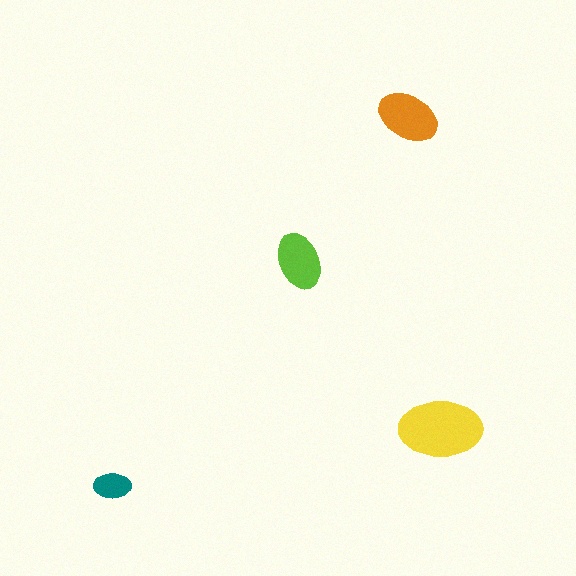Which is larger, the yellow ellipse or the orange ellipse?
The yellow one.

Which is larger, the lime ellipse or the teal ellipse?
The lime one.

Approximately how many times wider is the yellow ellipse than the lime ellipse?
About 1.5 times wider.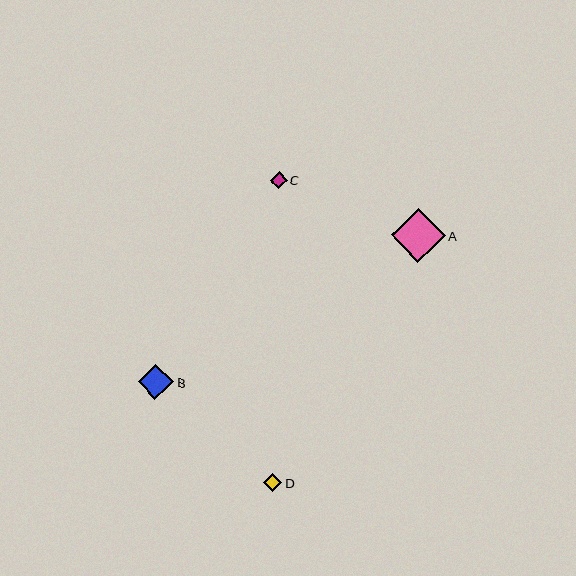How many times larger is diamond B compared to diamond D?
Diamond B is approximately 1.9 times the size of diamond D.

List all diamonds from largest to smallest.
From largest to smallest: A, B, D, C.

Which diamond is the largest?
Diamond A is the largest with a size of approximately 54 pixels.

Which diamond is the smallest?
Diamond C is the smallest with a size of approximately 17 pixels.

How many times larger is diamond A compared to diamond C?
Diamond A is approximately 3.2 times the size of diamond C.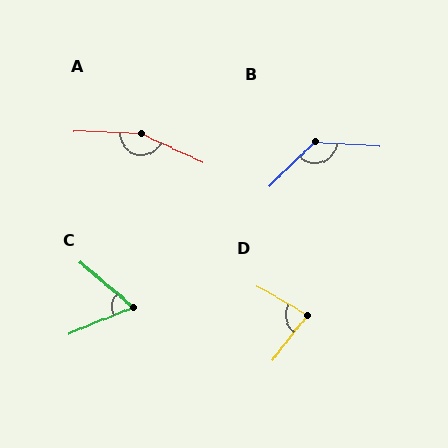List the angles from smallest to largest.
C (62°), D (83°), B (131°), A (156°).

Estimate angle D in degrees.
Approximately 83 degrees.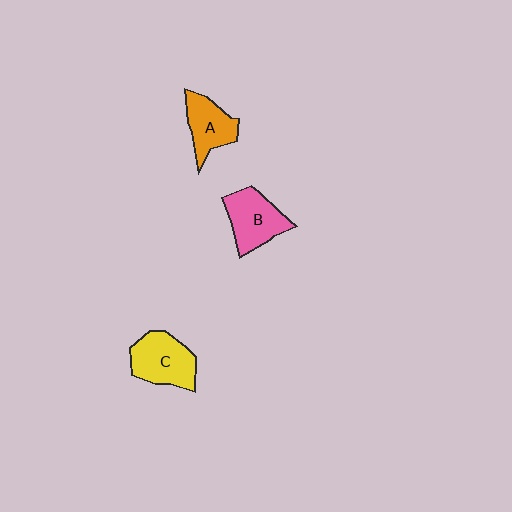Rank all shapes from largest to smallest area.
From largest to smallest: C (yellow), B (pink), A (orange).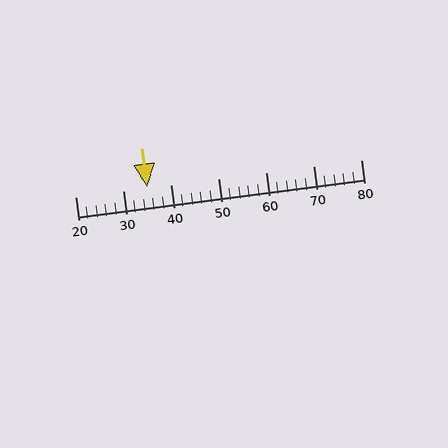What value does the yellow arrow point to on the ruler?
The yellow arrow points to approximately 35.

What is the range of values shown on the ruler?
The ruler shows values from 20 to 80.